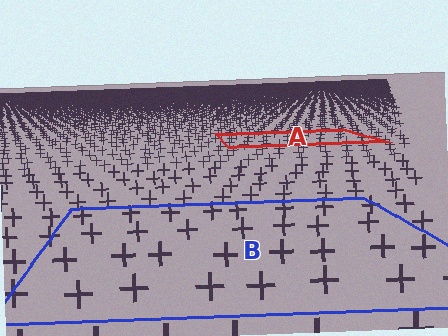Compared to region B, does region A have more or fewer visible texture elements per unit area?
Region A has more texture elements per unit area — they are packed more densely because it is farther away.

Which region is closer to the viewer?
Region B is closer. The texture elements there are larger and more spread out.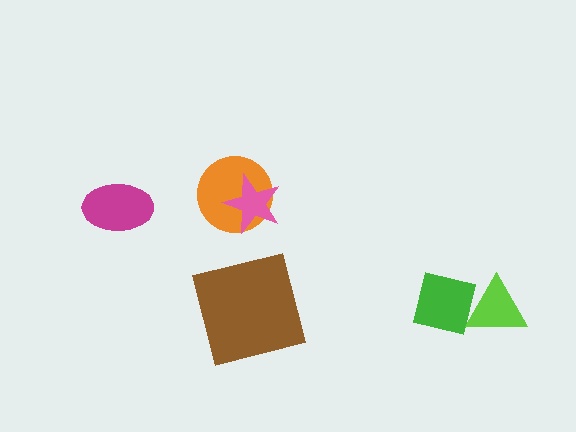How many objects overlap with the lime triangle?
1 object overlaps with the lime triangle.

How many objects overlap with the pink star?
1 object overlaps with the pink star.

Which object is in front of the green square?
The lime triangle is in front of the green square.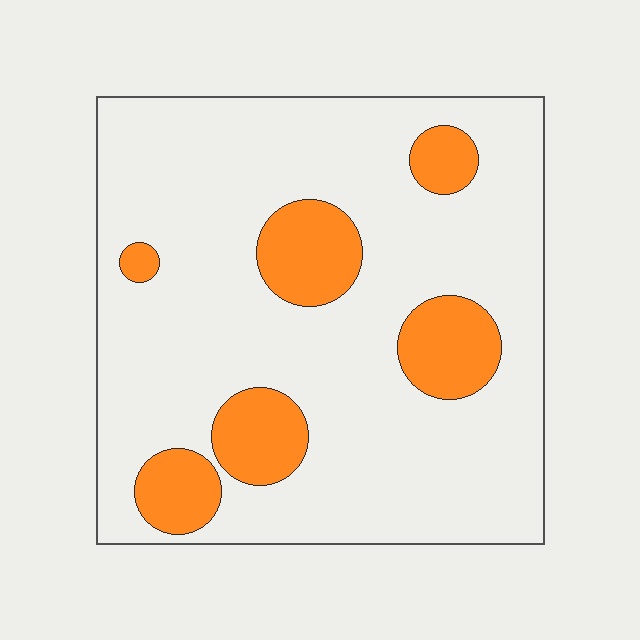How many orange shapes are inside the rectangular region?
6.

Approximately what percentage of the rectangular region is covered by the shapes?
Approximately 20%.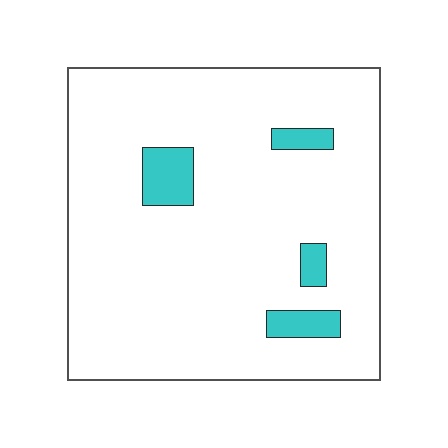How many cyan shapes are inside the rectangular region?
4.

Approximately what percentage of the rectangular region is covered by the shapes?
Approximately 10%.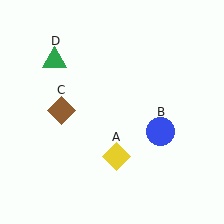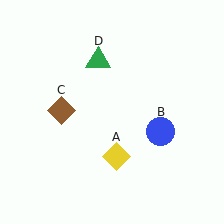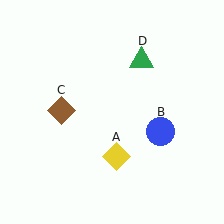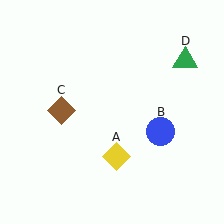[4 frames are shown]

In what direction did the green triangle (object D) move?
The green triangle (object D) moved right.